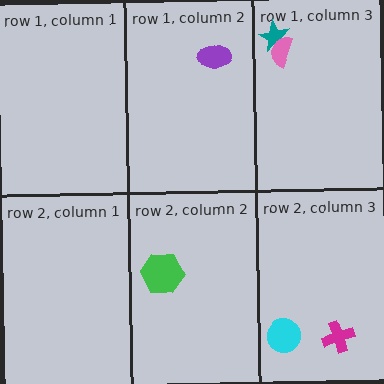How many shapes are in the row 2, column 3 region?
2.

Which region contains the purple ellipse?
The row 1, column 2 region.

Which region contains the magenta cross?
The row 2, column 3 region.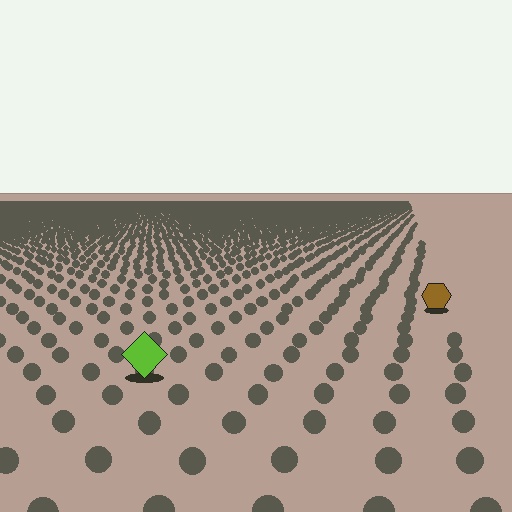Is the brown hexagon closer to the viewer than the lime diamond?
No. The lime diamond is closer — you can tell from the texture gradient: the ground texture is coarser near it.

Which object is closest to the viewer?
The lime diamond is closest. The texture marks near it are larger and more spread out.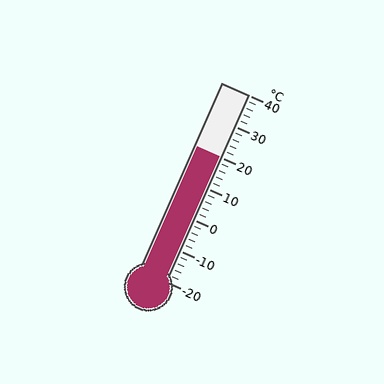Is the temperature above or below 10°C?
The temperature is above 10°C.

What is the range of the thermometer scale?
The thermometer scale ranges from -20°C to 40°C.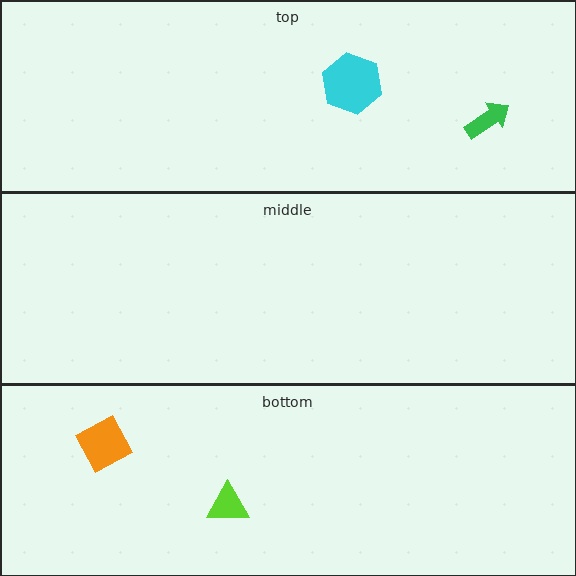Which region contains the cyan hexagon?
The top region.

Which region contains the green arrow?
The top region.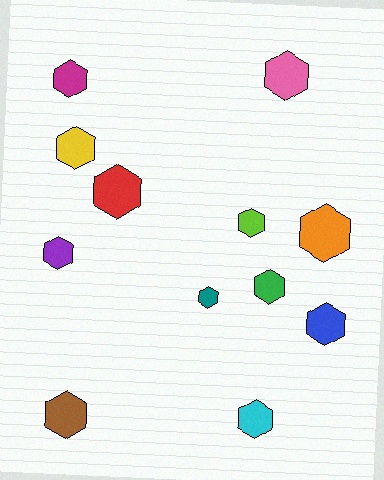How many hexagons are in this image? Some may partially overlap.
There are 12 hexagons.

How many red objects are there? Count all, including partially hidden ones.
There is 1 red object.